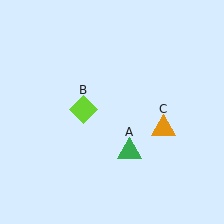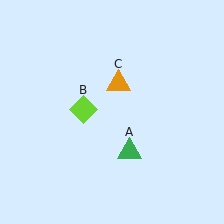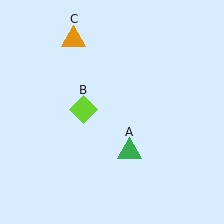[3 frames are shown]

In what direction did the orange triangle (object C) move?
The orange triangle (object C) moved up and to the left.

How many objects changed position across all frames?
1 object changed position: orange triangle (object C).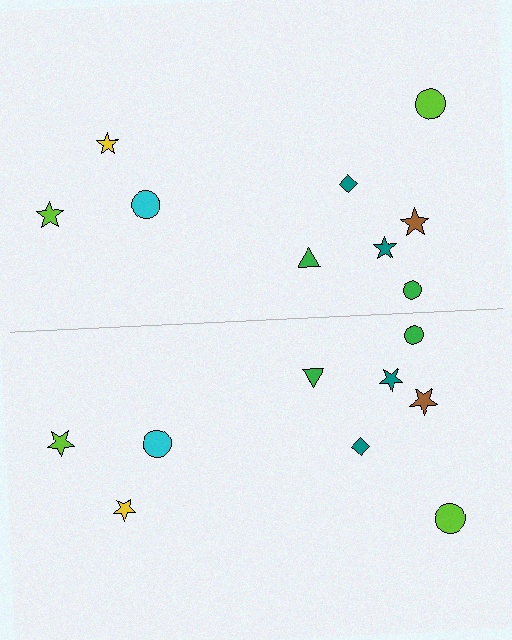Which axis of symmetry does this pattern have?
The pattern has a horizontal axis of symmetry running through the center of the image.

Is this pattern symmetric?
Yes, this pattern has bilateral (reflection) symmetry.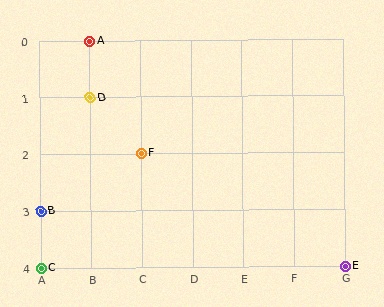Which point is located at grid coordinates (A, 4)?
Point C is at (A, 4).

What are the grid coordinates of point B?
Point B is at grid coordinates (A, 3).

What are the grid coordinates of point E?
Point E is at grid coordinates (G, 4).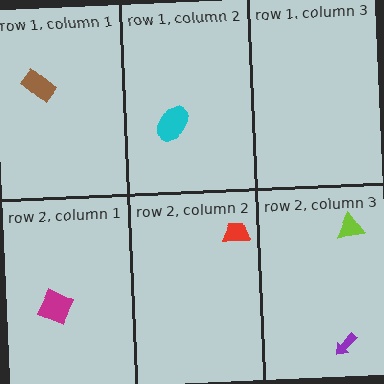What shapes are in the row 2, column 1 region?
The magenta diamond.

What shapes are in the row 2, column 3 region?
The lime triangle, the purple arrow.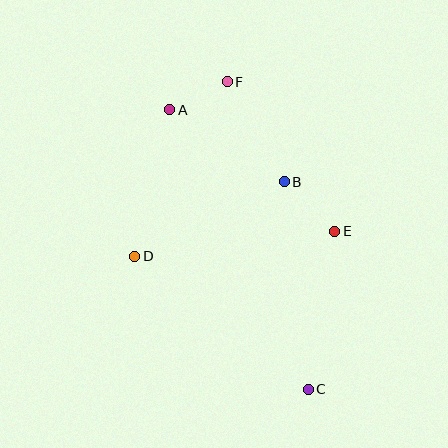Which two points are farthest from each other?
Points C and F are farthest from each other.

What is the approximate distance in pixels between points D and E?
The distance between D and E is approximately 202 pixels.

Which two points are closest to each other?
Points A and F are closest to each other.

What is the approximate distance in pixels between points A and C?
The distance between A and C is approximately 312 pixels.